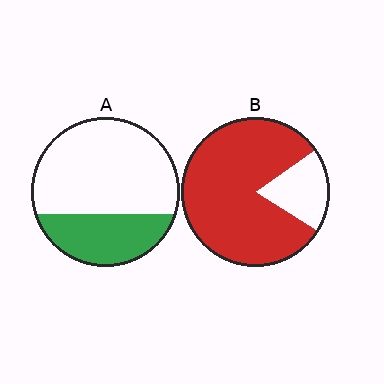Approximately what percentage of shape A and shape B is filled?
A is approximately 30% and B is approximately 80%.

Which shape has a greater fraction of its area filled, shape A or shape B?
Shape B.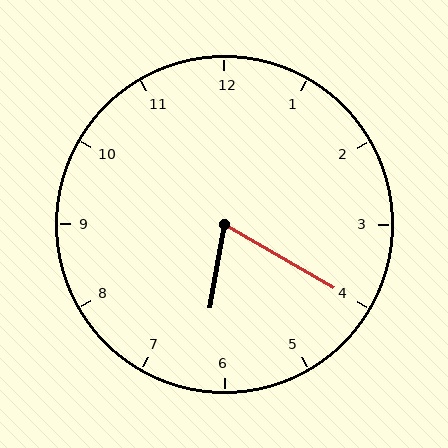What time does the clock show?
6:20.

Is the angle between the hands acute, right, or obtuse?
It is acute.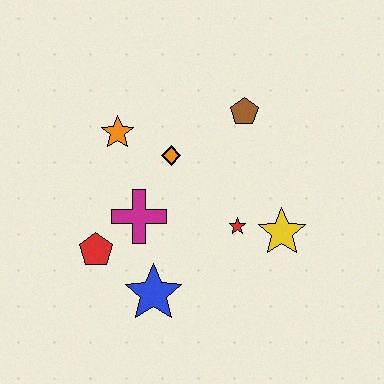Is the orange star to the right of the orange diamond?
No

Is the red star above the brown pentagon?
No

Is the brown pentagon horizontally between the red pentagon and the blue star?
No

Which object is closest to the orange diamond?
The orange star is closest to the orange diamond.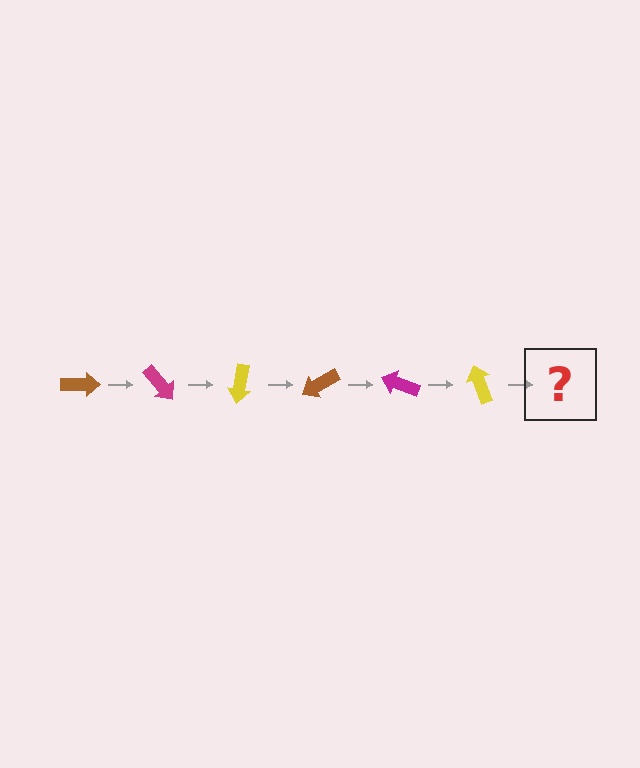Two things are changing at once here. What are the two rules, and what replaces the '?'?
The two rules are that it rotates 50 degrees each step and the color cycles through brown, magenta, and yellow. The '?' should be a brown arrow, rotated 300 degrees from the start.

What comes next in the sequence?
The next element should be a brown arrow, rotated 300 degrees from the start.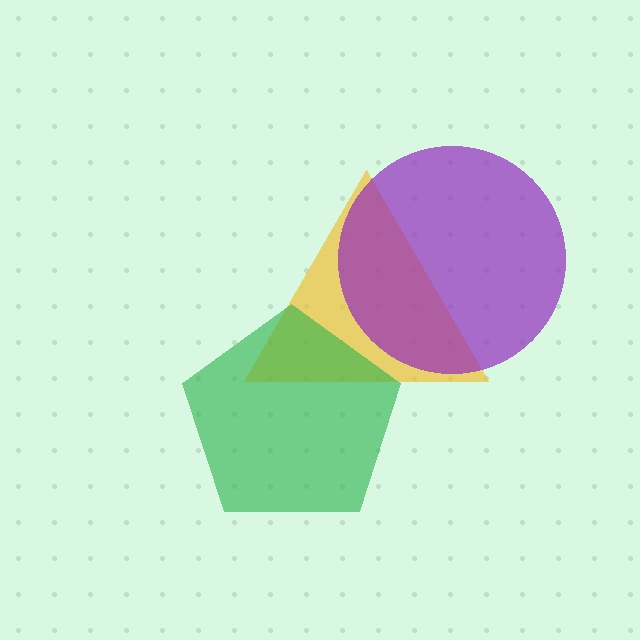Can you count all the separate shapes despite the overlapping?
Yes, there are 3 separate shapes.